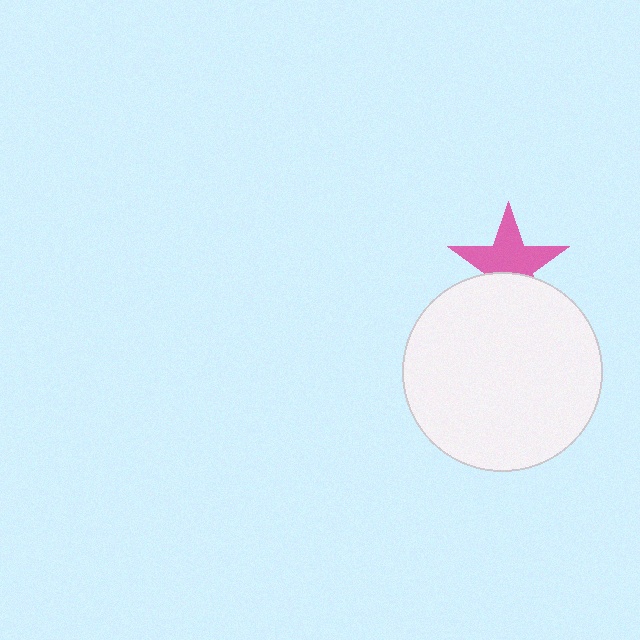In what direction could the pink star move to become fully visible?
The pink star could move up. That would shift it out from behind the white circle entirely.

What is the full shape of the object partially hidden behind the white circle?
The partially hidden object is a pink star.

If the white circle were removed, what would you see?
You would see the complete pink star.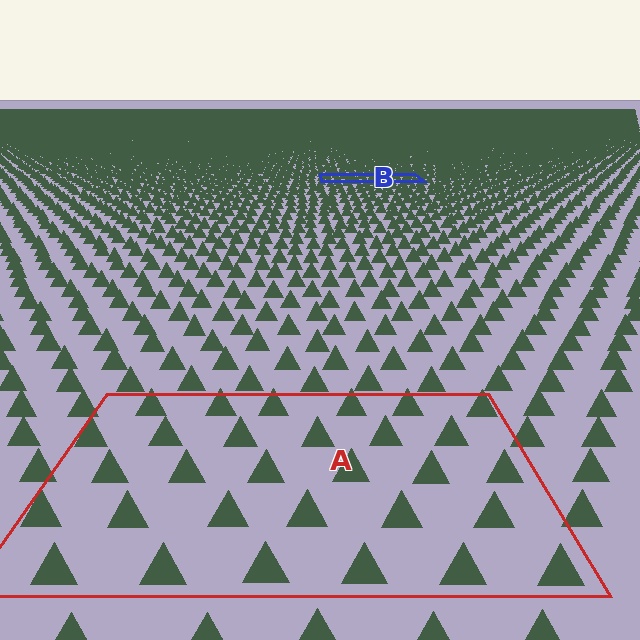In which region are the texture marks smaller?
The texture marks are smaller in region B, because it is farther away.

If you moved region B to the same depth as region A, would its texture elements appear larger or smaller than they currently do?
They would appear larger. At a closer depth, the same texture elements are projected at a bigger on-screen size.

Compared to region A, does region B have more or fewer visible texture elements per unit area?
Region B has more texture elements per unit area — they are packed more densely because it is farther away.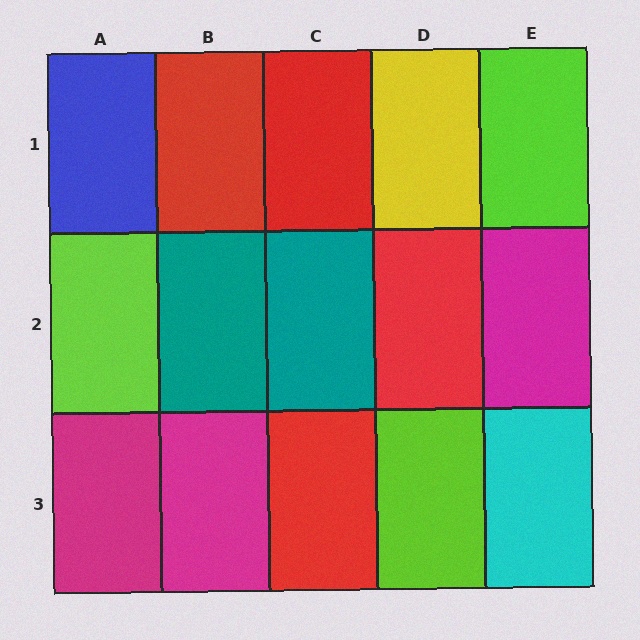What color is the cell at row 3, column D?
Lime.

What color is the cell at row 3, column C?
Red.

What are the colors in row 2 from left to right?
Lime, teal, teal, red, magenta.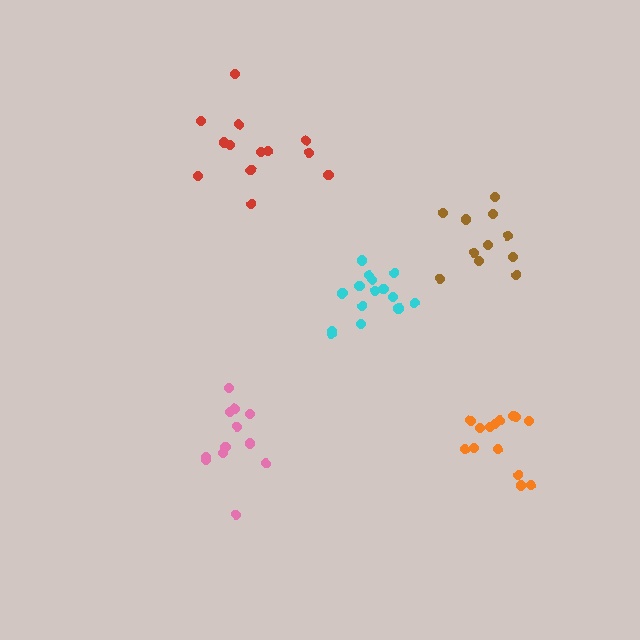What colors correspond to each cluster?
The clusters are colored: cyan, orange, brown, red, pink.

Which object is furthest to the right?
The orange cluster is rightmost.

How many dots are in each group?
Group 1: 16 dots, Group 2: 14 dots, Group 3: 11 dots, Group 4: 13 dots, Group 5: 12 dots (66 total).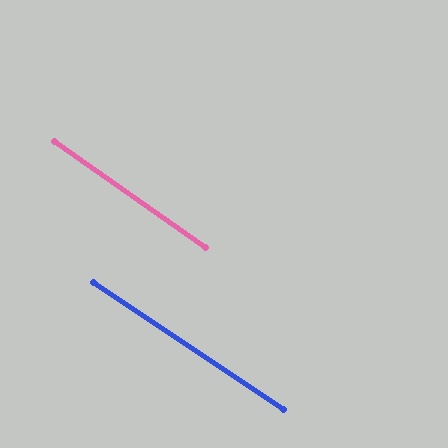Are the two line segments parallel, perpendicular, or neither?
Parallel — their directions differ by only 1.3°.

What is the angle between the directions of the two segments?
Approximately 1 degree.